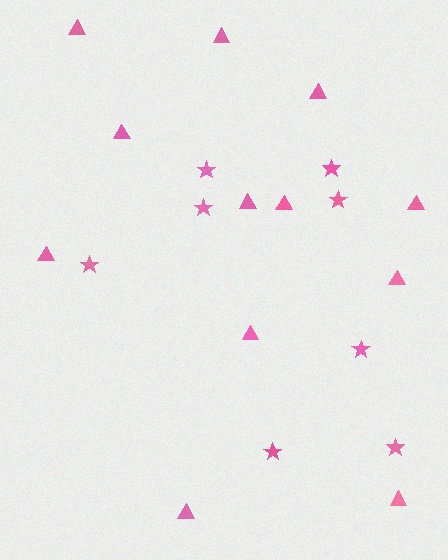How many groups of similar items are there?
There are 2 groups: one group of stars (8) and one group of triangles (12).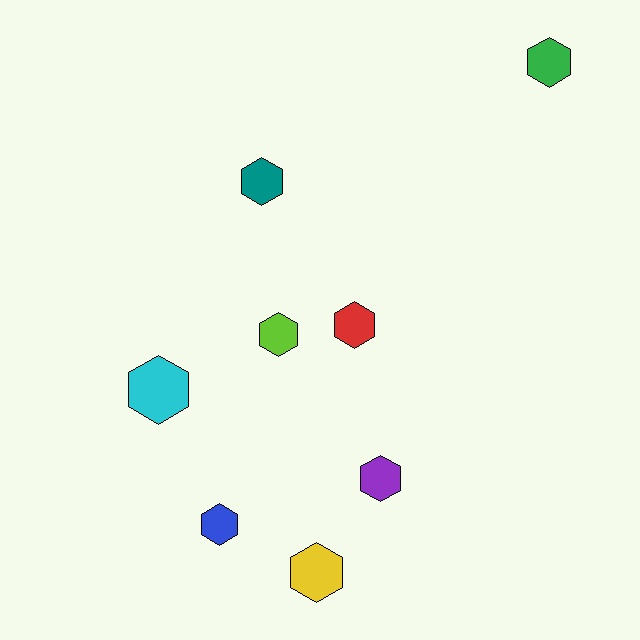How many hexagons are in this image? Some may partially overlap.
There are 8 hexagons.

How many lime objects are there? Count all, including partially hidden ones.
There is 1 lime object.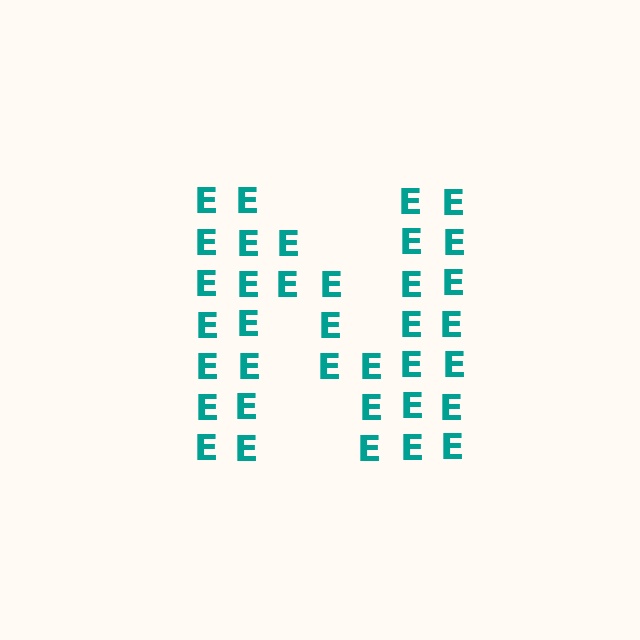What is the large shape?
The large shape is the letter N.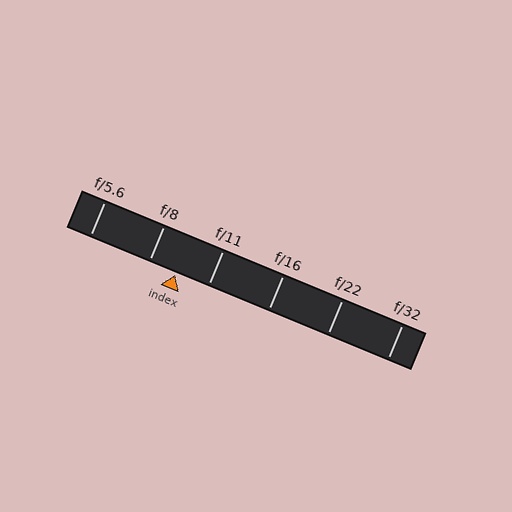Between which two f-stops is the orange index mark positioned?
The index mark is between f/8 and f/11.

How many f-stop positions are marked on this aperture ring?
There are 6 f-stop positions marked.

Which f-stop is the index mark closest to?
The index mark is closest to f/8.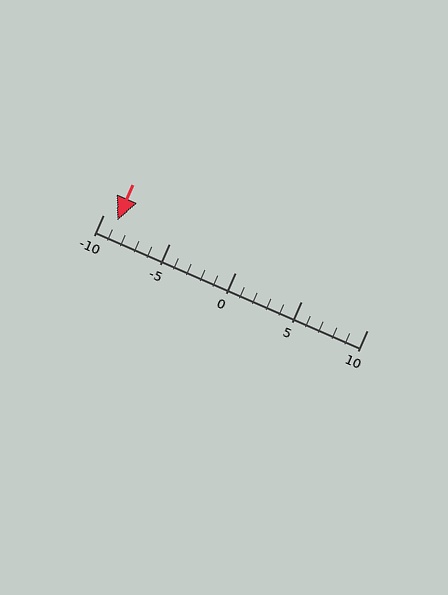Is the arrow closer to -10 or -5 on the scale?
The arrow is closer to -10.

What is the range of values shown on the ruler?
The ruler shows values from -10 to 10.